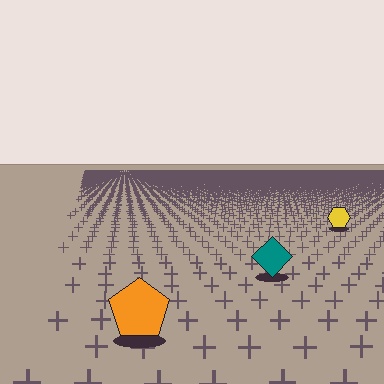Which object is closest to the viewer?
The orange pentagon is closest. The texture marks near it are larger and more spread out.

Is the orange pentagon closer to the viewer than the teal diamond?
Yes. The orange pentagon is closer — you can tell from the texture gradient: the ground texture is coarser near it.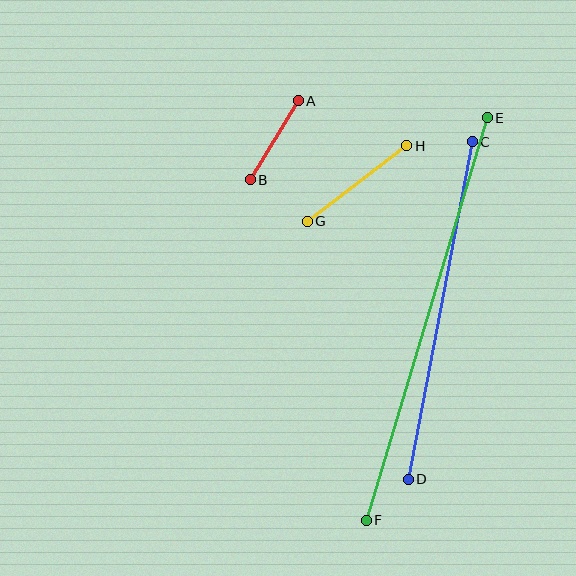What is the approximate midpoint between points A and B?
The midpoint is at approximately (274, 140) pixels.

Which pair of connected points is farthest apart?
Points E and F are farthest apart.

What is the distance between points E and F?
The distance is approximately 420 pixels.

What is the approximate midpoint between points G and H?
The midpoint is at approximately (357, 184) pixels.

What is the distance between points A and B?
The distance is approximately 92 pixels.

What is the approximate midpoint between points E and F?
The midpoint is at approximately (427, 319) pixels.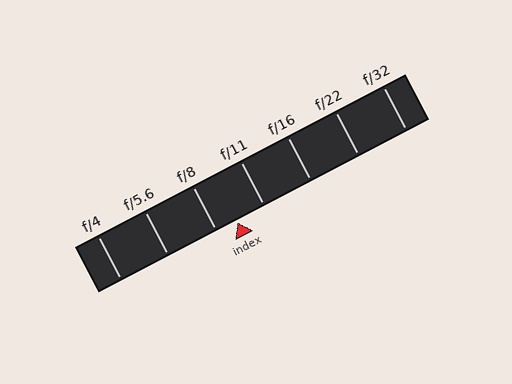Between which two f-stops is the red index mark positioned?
The index mark is between f/8 and f/11.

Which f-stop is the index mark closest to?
The index mark is closest to f/8.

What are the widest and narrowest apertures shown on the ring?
The widest aperture shown is f/4 and the narrowest is f/32.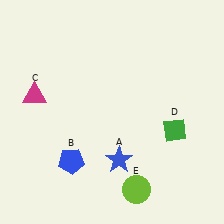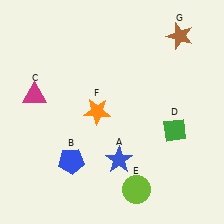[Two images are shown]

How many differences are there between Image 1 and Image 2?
There are 2 differences between the two images.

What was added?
An orange star (F), a brown star (G) were added in Image 2.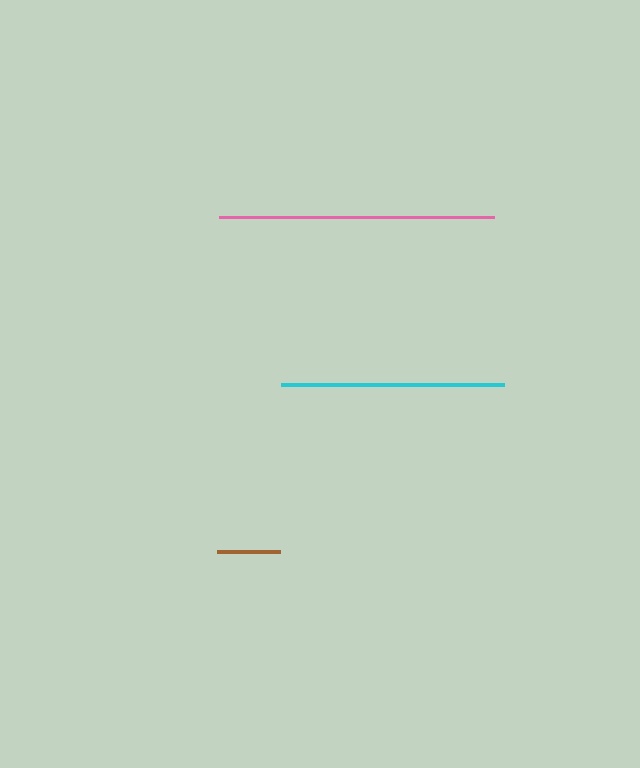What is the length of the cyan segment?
The cyan segment is approximately 223 pixels long.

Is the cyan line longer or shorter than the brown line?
The cyan line is longer than the brown line.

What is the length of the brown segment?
The brown segment is approximately 63 pixels long.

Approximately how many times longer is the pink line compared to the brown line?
The pink line is approximately 4.3 times the length of the brown line.